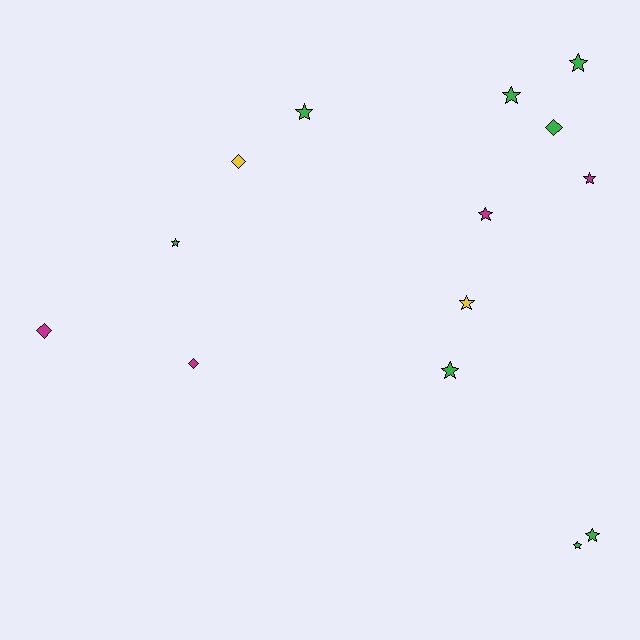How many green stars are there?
There are 7 green stars.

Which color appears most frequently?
Green, with 8 objects.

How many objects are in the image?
There are 14 objects.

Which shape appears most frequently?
Star, with 10 objects.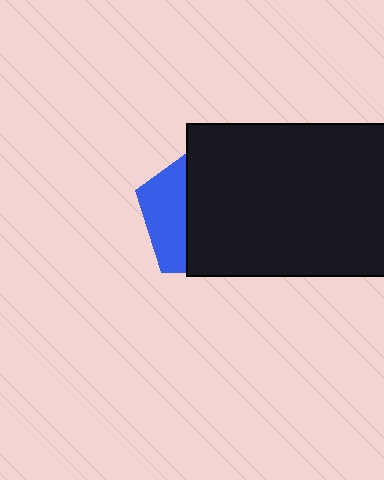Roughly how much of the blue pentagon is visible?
A small part of it is visible (roughly 31%).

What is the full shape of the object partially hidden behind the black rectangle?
The partially hidden object is a blue pentagon.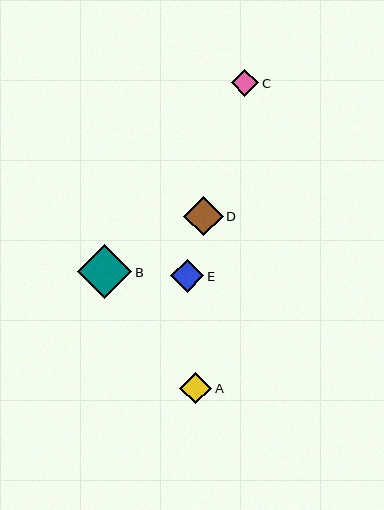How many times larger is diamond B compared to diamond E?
Diamond B is approximately 1.6 times the size of diamond E.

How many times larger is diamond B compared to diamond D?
Diamond B is approximately 1.4 times the size of diamond D.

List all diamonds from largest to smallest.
From largest to smallest: B, D, E, A, C.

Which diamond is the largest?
Diamond B is the largest with a size of approximately 54 pixels.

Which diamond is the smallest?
Diamond C is the smallest with a size of approximately 28 pixels.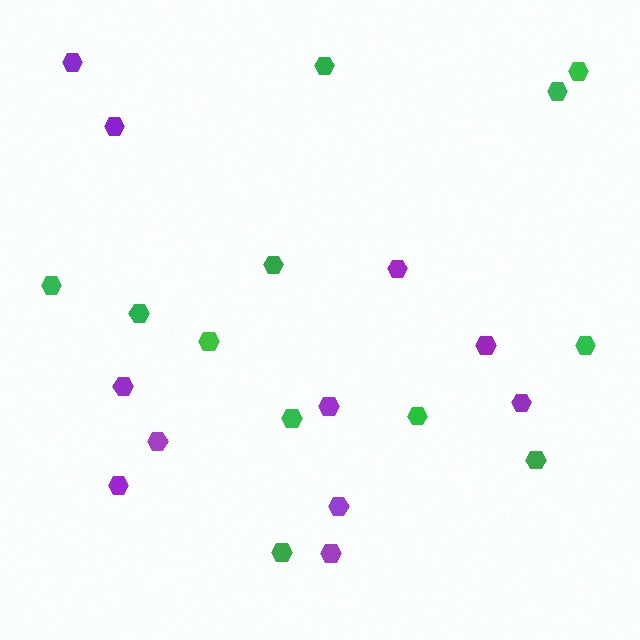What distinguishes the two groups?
There are 2 groups: one group of green hexagons (12) and one group of purple hexagons (11).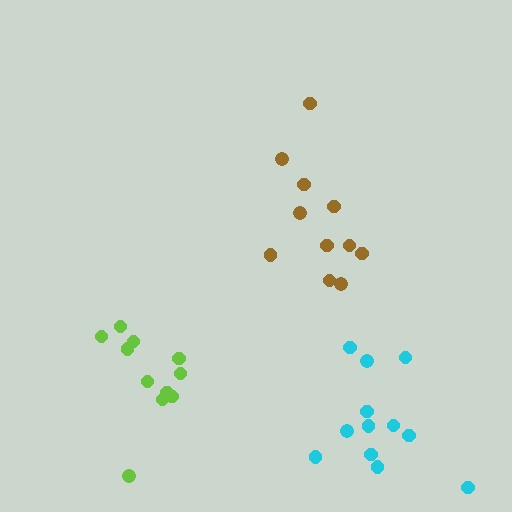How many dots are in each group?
Group 1: 11 dots, Group 2: 11 dots, Group 3: 12 dots (34 total).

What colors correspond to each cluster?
The clusters are colored: lime, brown, cyan.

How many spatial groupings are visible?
There are 3 spatial groupings.